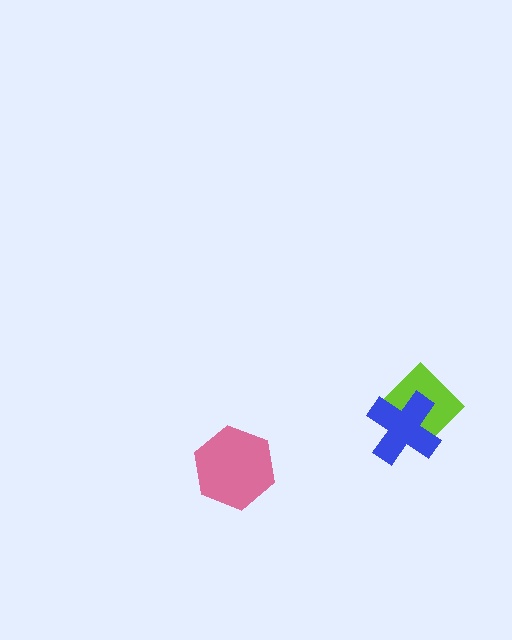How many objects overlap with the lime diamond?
1 object overlaps with the lime diamond.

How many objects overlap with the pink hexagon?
0 objects overlap with the pink hexagon.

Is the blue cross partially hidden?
No, no other shape covers it.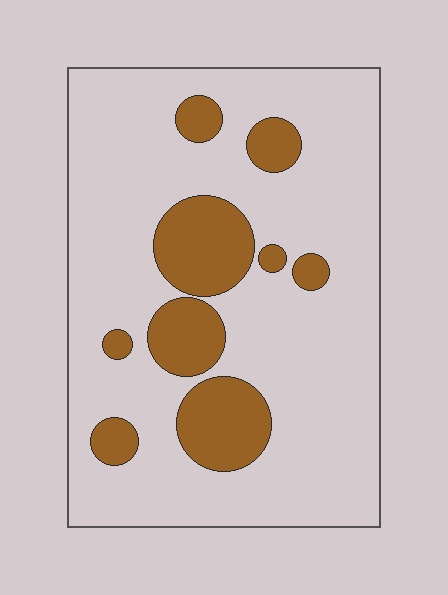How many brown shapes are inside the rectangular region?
9.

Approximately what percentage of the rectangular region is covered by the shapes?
Approximately 20%.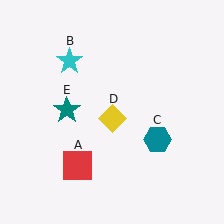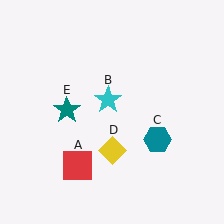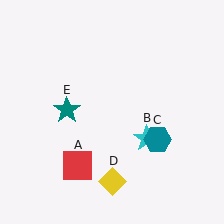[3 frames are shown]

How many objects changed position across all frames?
2 objects changed position: cyan star (object B), yellow diamond (object D).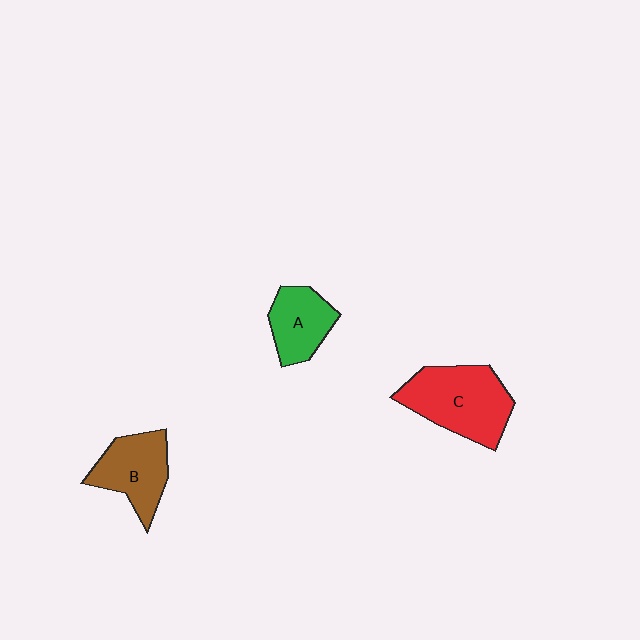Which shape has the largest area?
Shape C (red).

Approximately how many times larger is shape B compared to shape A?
Approximately 1.2 times.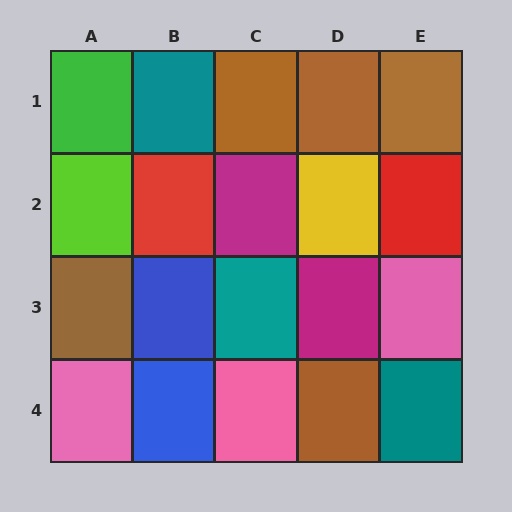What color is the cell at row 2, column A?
Lime.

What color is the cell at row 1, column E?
Brown.